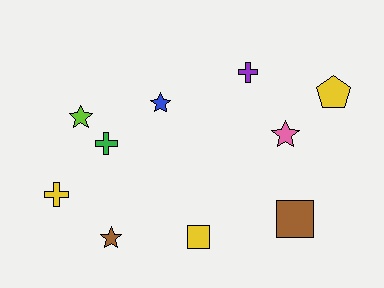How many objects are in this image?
There are 10 objects.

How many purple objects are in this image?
There is 1 purple object.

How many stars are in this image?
There are 4 stars.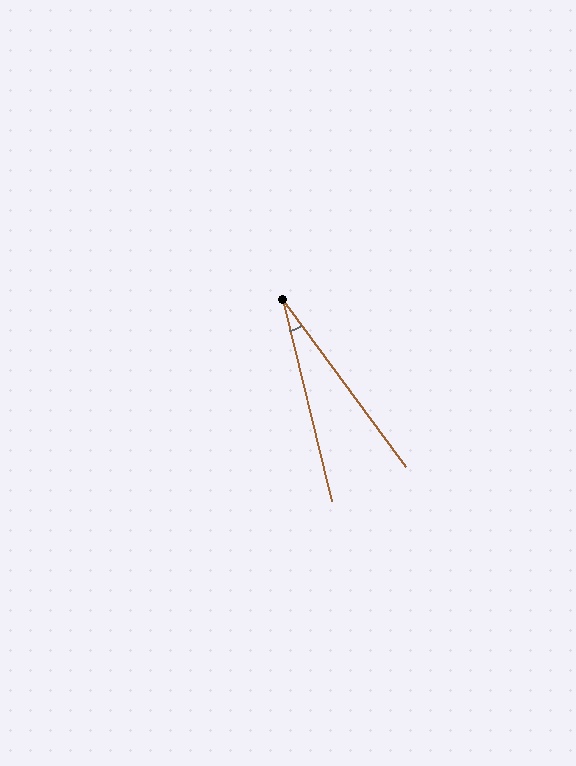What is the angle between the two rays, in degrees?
Approximately 23 degrees.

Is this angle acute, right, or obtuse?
It is acute.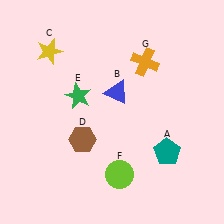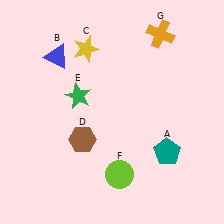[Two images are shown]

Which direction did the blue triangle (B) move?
The blue triangle (B) moved left.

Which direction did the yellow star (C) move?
The yellow star (C) moved right.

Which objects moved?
The objects that moved are: the blue triangle (B), the yellow star (C), the orange cross (G).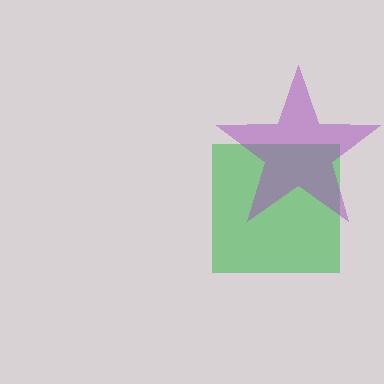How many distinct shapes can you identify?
There are 2 distinct shapes: a green square, a purple star.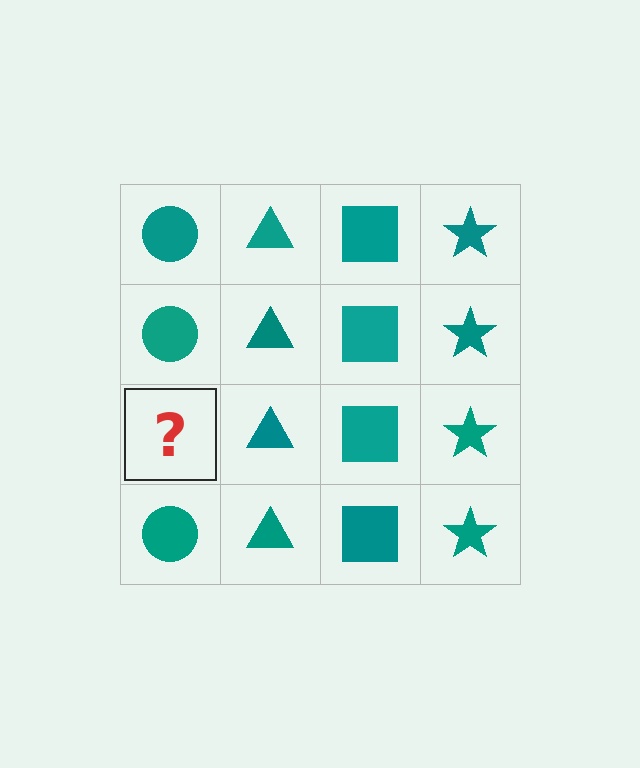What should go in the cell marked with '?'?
The missing cell should contain a teal circle.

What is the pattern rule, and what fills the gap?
The rule is that each column has a consistent shape. The gap should be filled with a teal circle.